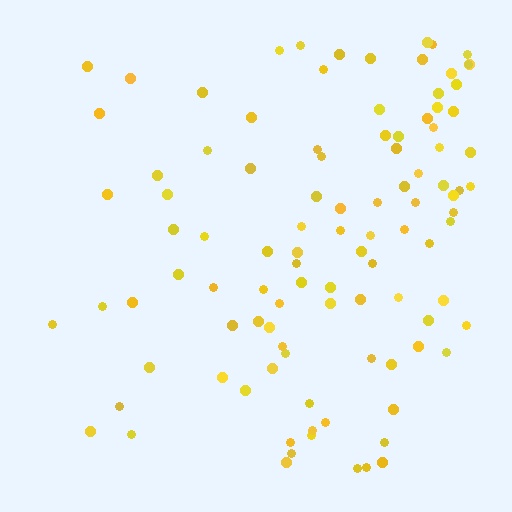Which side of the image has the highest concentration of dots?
The right.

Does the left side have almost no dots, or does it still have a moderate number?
Still a moderate number, just noticeably fewer than the right.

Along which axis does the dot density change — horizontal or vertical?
Horizontal.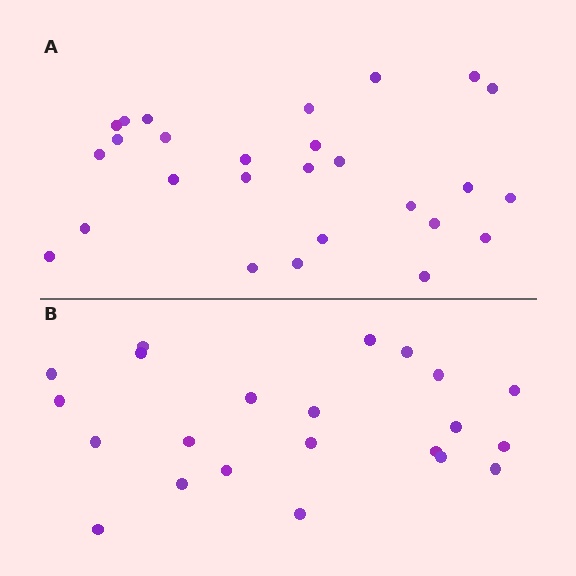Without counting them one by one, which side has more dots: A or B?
Region A (the top region) has more dots.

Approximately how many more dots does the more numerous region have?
Region A has about 5 more dots than region B.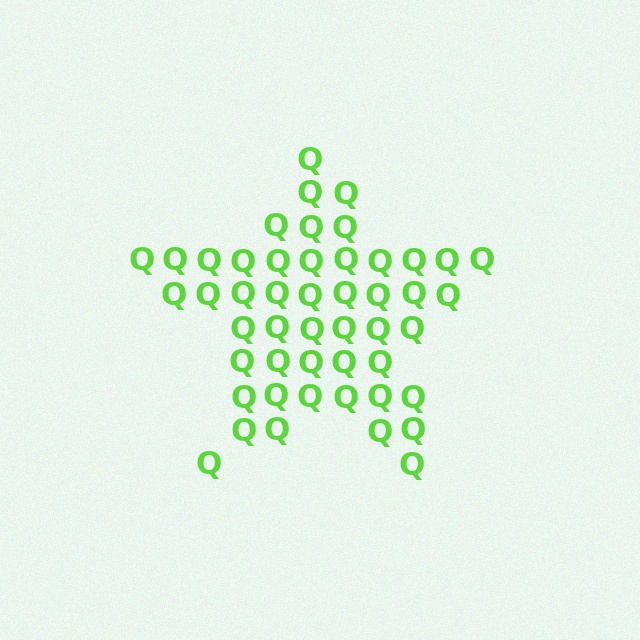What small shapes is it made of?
It is made of small letter Q's.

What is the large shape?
The large shape is a star.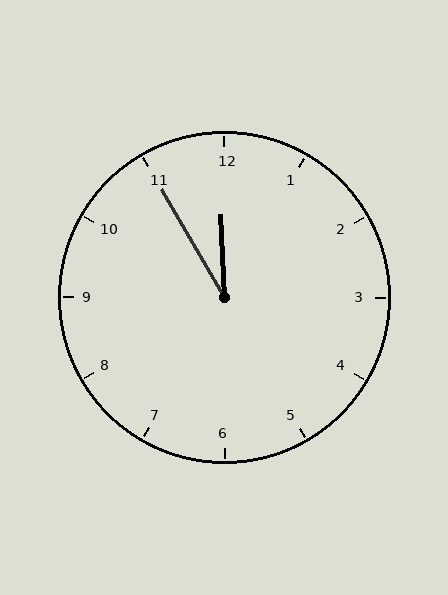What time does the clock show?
11:55.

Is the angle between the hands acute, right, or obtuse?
It is acute.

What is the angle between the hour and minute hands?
Approximately 28 degrees.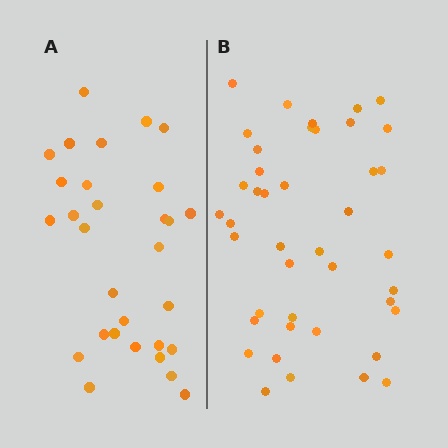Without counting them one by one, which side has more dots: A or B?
Region B (the right region) has more dots.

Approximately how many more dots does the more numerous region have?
Region B has roughly 12 or so more dots than region A.